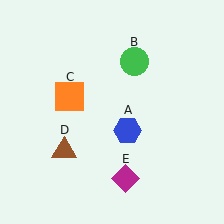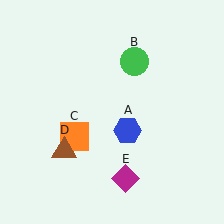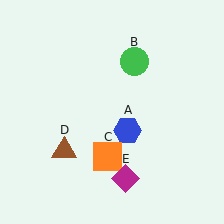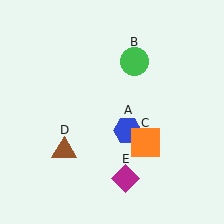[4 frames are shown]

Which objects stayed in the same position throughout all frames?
Blue hexagon (object A) and green circle (object B) and brown triangle (object D) and magenta diamond (object E) remained stationary.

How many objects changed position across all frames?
1 object changed position: orange square (object C).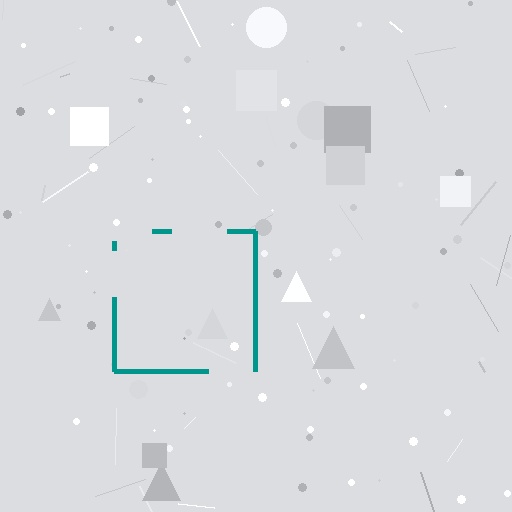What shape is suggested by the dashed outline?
The dashed outline suggests a square.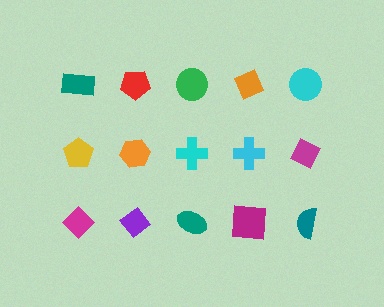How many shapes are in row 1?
5 shapes.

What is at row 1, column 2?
A red pentagon.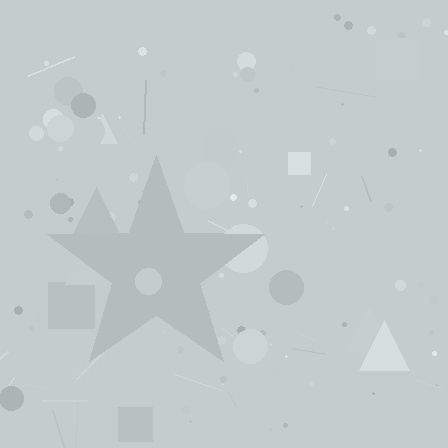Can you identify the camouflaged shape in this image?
The camouflaged shape is a star.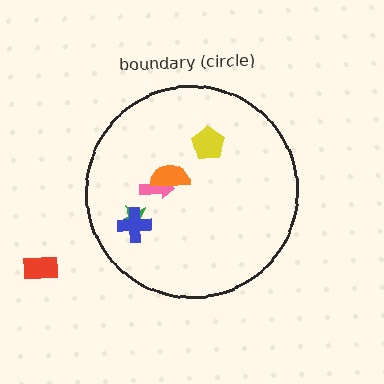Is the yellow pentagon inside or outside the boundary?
Inside.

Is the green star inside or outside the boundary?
Inside.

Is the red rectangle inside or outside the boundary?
Outside.